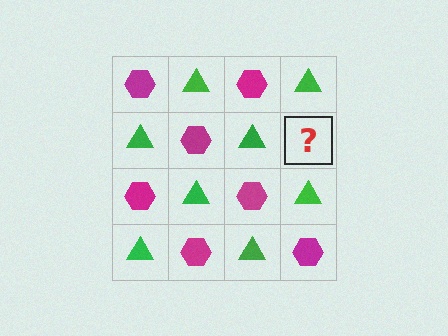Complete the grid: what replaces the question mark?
The question mark should be replaced with a magenta hexagon.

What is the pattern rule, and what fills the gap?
The rule is that it alternates magenta hexagon and green triangle in a checkerboard pattern. The gap should be filled with a magenta hexagon.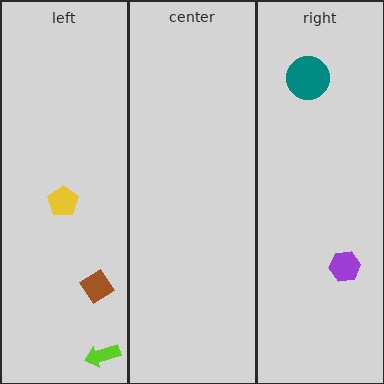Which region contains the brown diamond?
The left region.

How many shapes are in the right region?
2.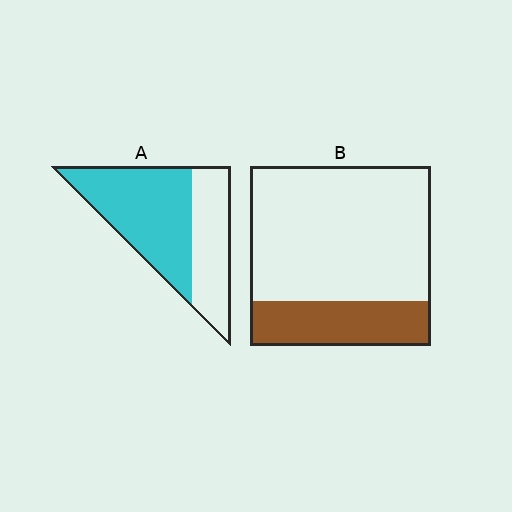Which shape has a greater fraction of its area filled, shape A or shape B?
Shape A.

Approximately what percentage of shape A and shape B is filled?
A is approximately 60% and B is approximately 25%.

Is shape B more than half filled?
No.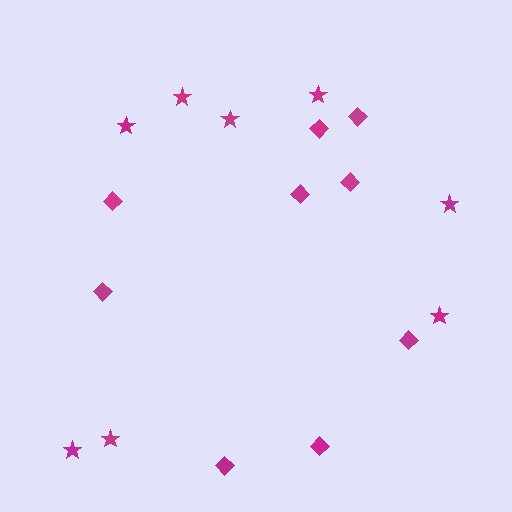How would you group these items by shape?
There are 2 groups: one group of stars (8) and one group of diamonds (9).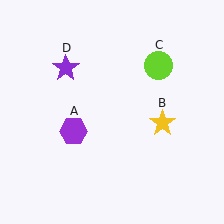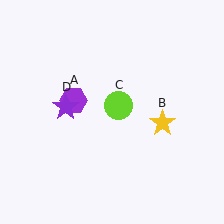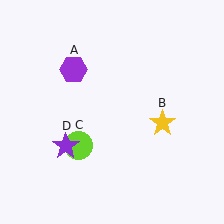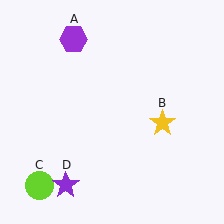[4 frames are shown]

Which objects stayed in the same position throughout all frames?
Yellow star (object B) remained stationary.